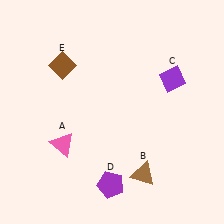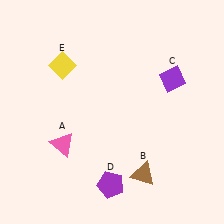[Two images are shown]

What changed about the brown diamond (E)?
In Image 1, E is brown. In Image 2, it changed to yellow.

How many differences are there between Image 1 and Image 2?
There is 1 difference between the two images.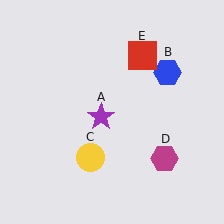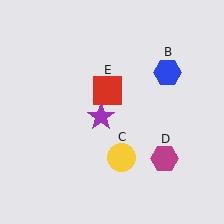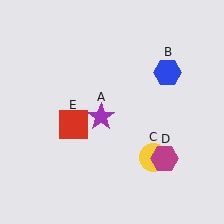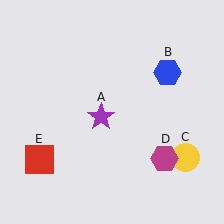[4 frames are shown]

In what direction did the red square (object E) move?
The red square (object E) moved down and to the left.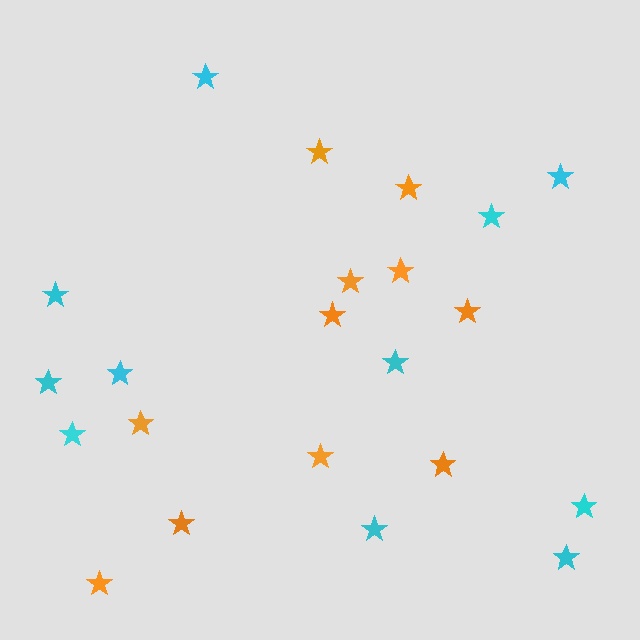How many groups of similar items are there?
There are 2 groups: one group of cyan stars (11) and one group of orange stars (11).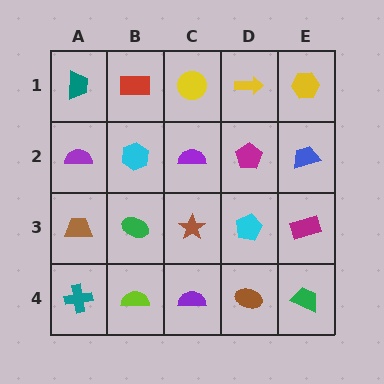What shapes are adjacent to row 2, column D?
A yellow arrow (row 1, column D), a cyan pentagon (row 3, column D), a purple semicircle (row 2, column C), a blue trapezoid (row 2, column E).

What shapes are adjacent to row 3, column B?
A cyan hexagon (row 2, column B), a lime semicircle (row 4, column B), a brown trapezoid (row 3, column A), a brown star (row 3, column C).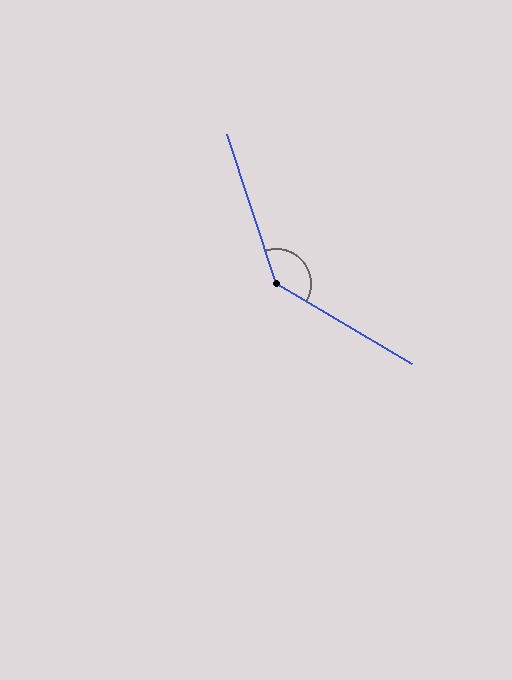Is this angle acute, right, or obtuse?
It is obtuse.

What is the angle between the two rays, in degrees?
Approximately 139 degrees.